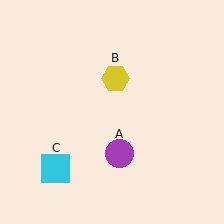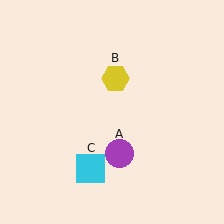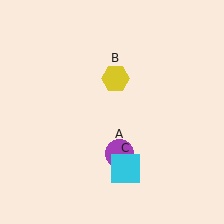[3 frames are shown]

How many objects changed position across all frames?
1 object changed position: cyan square (object C).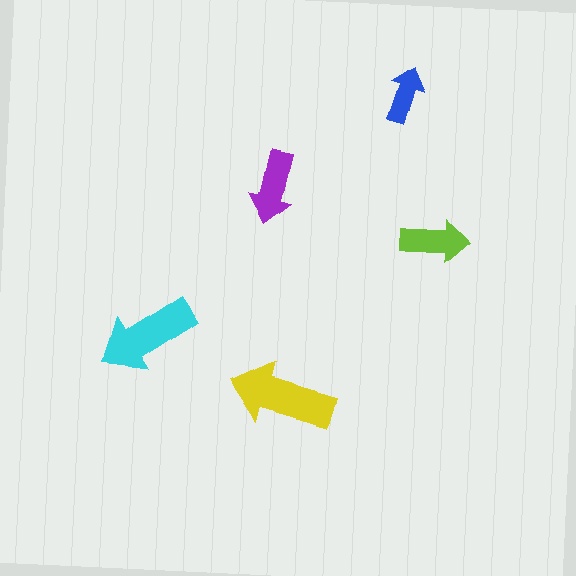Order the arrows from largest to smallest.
the yellow one, the cyan one, the purple one, the lime one, the blue one.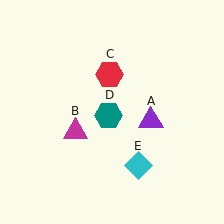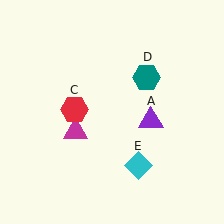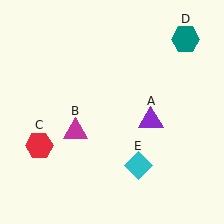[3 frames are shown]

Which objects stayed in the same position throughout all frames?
Purple triangle (object A) and magenta triangle (object B) and cyan diamond (object E) remained stationary.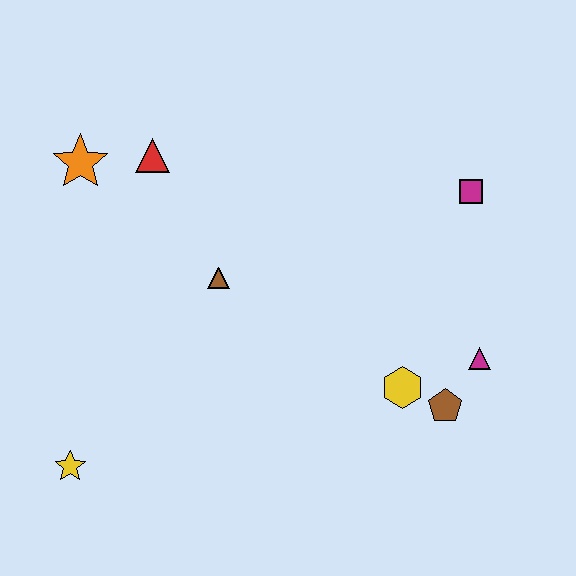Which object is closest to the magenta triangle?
The brown pentagon is closest to the magenta triangle.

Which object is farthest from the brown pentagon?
The orange star is farthest from the brown pentagon.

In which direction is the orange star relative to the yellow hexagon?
The orange star is to the left of the yellow hexagon.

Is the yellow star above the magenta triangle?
No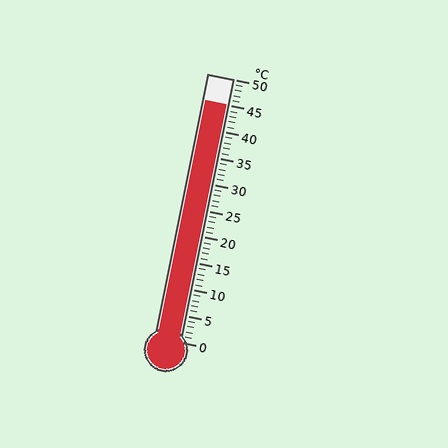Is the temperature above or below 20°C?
The temperature is above 20°C.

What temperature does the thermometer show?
The thermometer shows approximately 45°C.